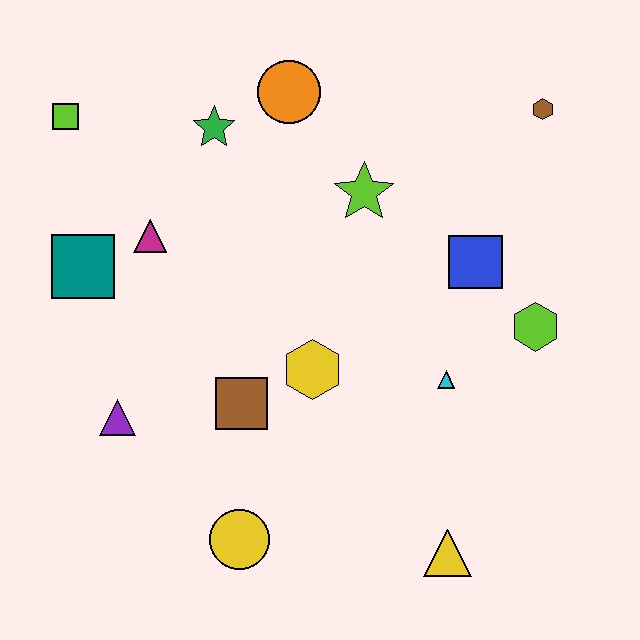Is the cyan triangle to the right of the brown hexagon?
No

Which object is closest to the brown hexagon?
The blue square is closest to the brown hexagon.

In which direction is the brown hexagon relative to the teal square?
The brown hexagon is to the right of the teal square.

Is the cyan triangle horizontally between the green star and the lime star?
No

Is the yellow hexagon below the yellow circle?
No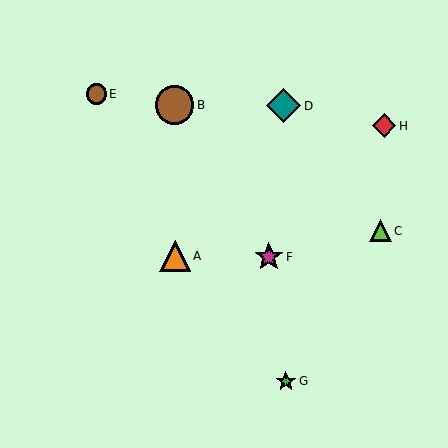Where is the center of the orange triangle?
The center of the orange triangle is at (175, 256).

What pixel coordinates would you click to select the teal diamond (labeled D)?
Click at (284, 106) to select the teal diamond D.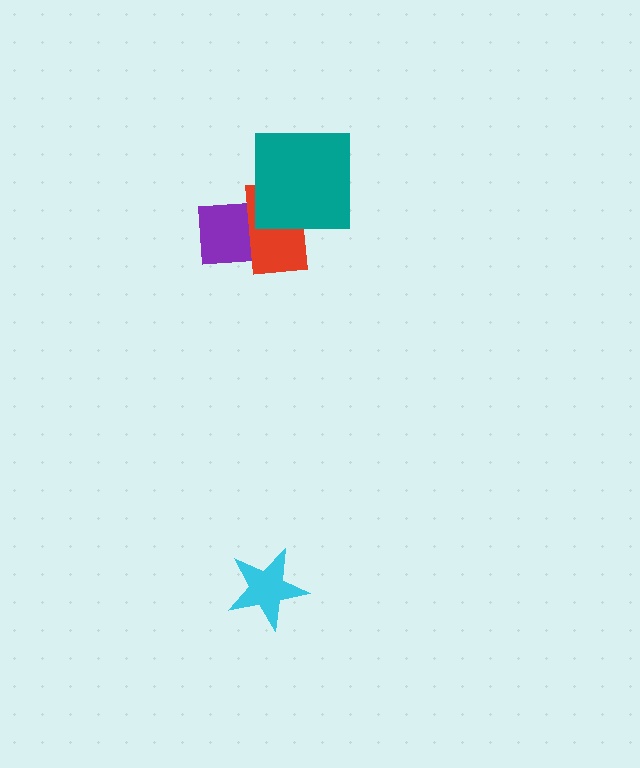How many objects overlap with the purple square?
1 object overlaps with the purple square.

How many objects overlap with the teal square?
1 object overlaps with the teal square.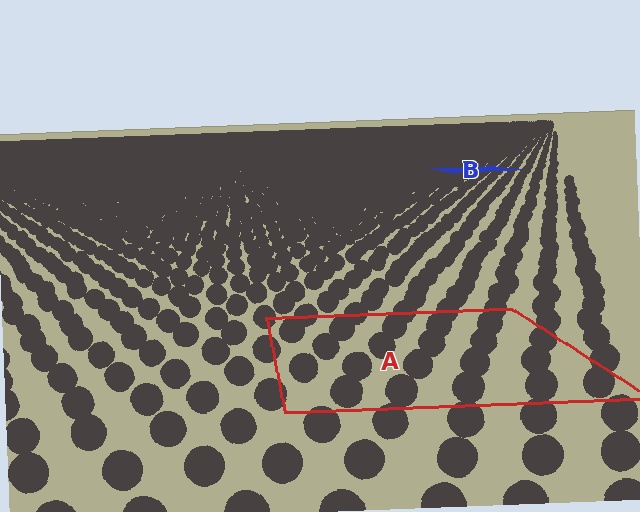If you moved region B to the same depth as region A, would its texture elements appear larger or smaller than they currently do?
They would appear larger. At a closer depth, the same texture elements are projected at a bigger on-screen size.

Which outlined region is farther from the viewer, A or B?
Region B is farther from the viewer — the texture elements inside it appear smaller and more densely packed.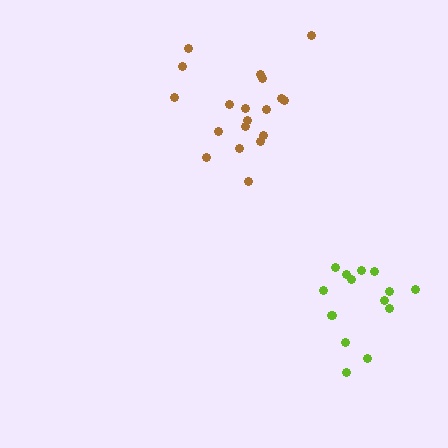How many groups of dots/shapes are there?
There are 2 groups.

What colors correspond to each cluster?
The clusters are colored: brown, lime.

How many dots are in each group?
Group 1: 19 dots, Group 2: 15 dots (34 total).